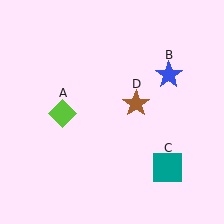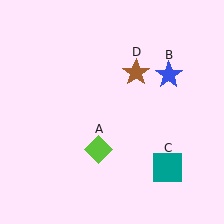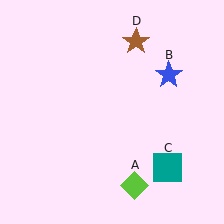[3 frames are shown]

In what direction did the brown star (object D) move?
The brown star (object D) moved up.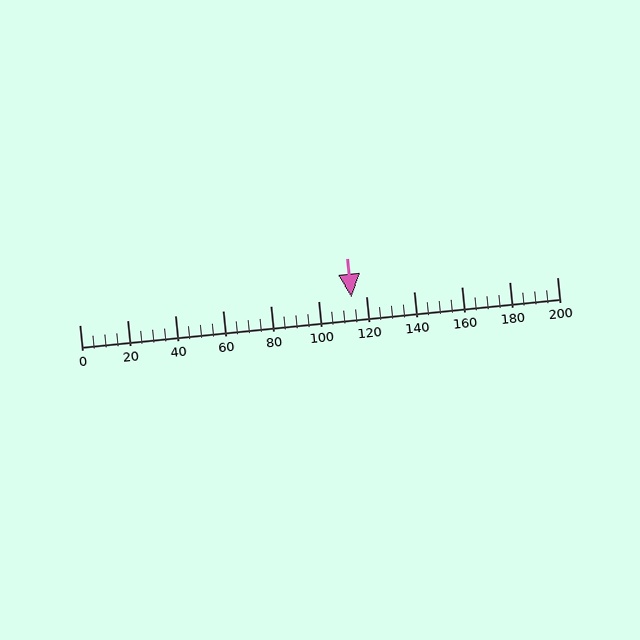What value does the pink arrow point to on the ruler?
The pink arrow points to approximately 114.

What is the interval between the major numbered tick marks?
The major tick marks are spaced 20 units apart.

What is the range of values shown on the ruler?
The ruler shows values from 0 to 200.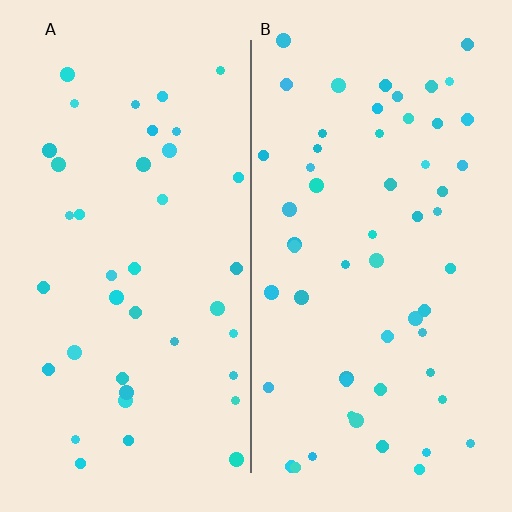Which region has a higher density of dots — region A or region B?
B (the right).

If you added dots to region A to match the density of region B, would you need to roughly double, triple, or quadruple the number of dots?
Approximately double.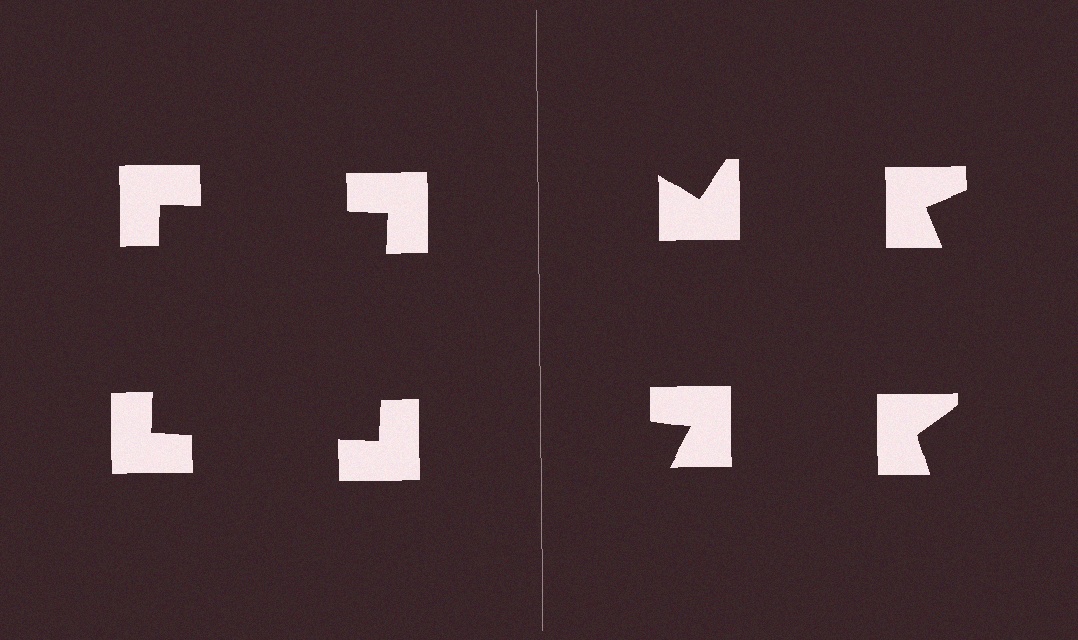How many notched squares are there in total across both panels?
8 — 4 on each side.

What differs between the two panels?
The notched squares are positioned identically on both sides; only the wedge orientations differ. On the left they align to a square; on the right they are misaligned.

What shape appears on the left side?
An illusory square.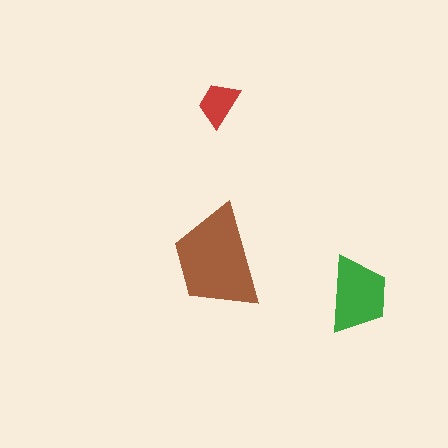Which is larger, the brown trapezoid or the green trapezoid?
The brown one.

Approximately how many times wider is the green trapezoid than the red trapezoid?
About 1.5 times wider.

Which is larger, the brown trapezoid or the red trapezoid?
The brown one.